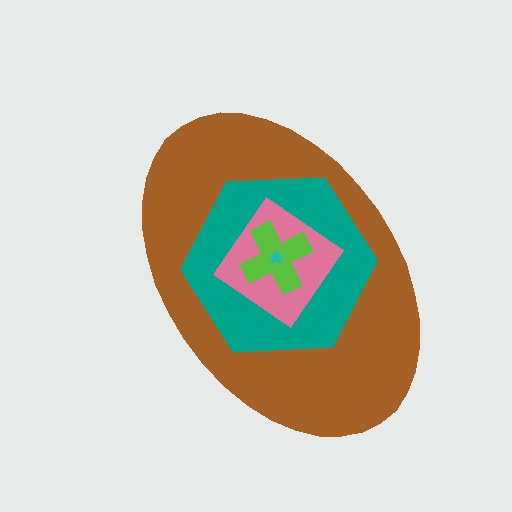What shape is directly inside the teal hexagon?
The pink diamond.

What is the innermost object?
The cyan star.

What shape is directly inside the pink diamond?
The lime cross.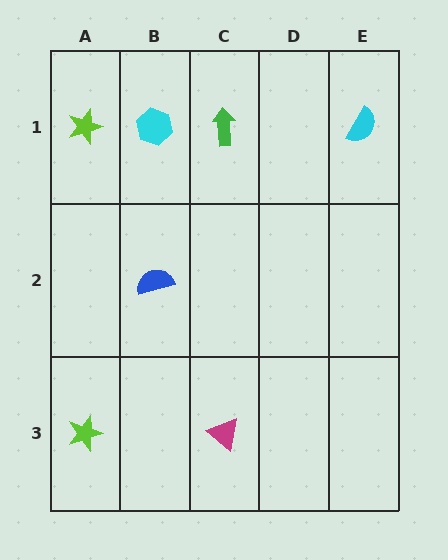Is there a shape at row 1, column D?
No, that cell is empty.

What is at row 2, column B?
A blue semicircle.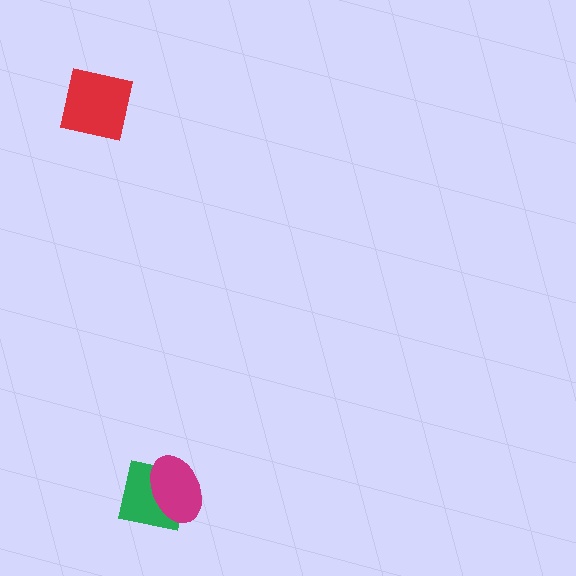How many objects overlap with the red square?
0 objects overlap with the red square.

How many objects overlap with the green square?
1 object overlaps with the green square.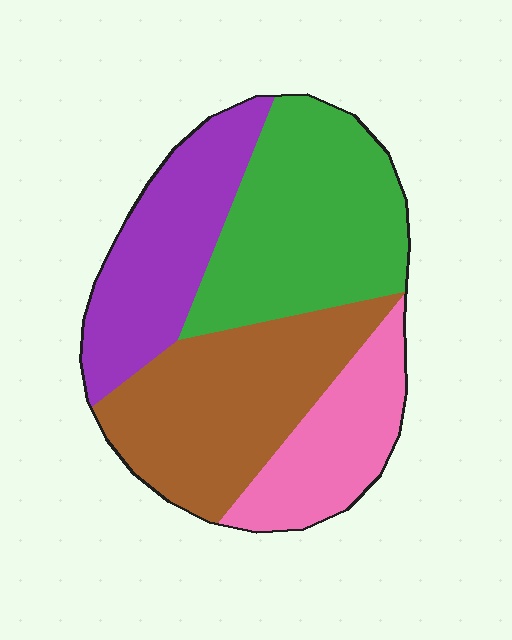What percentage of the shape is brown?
Brown takes up about one third (1/3) of the shape.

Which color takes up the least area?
Pink, at roughly 15%.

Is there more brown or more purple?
Brown.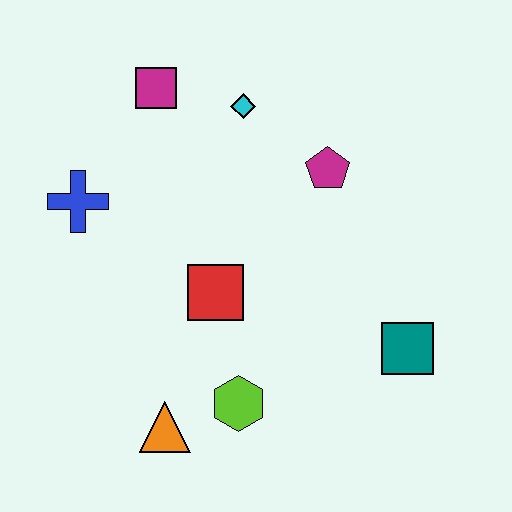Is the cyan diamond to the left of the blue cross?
No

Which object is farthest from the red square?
The magenta square is farthest from the red square.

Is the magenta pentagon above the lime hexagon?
Yes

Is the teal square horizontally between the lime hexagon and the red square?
No